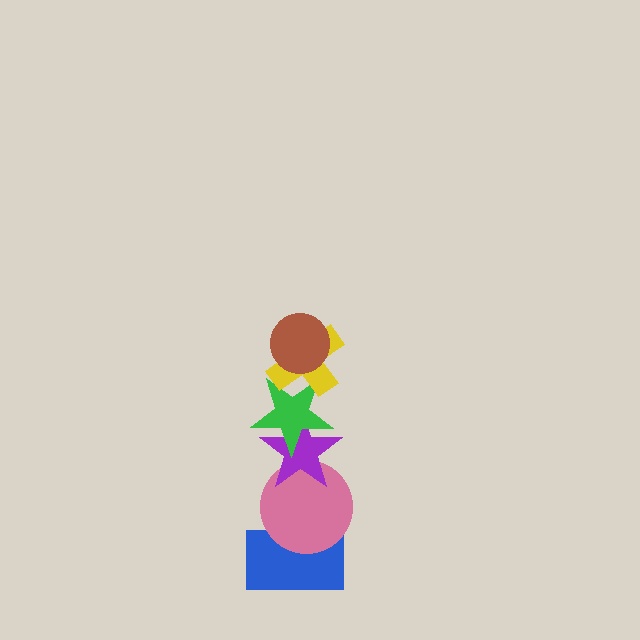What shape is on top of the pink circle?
The purple star is on top of the pink circle.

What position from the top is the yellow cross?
The yellow cross is 2nd from the top.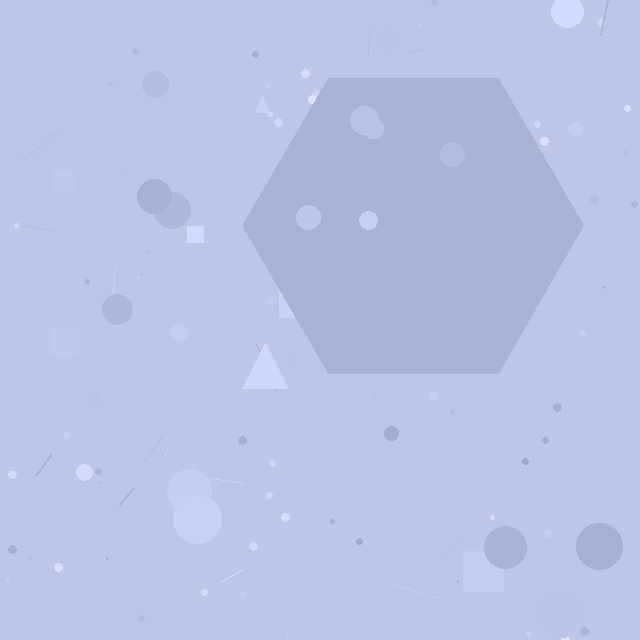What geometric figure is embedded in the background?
A hexagon is embedded in the background.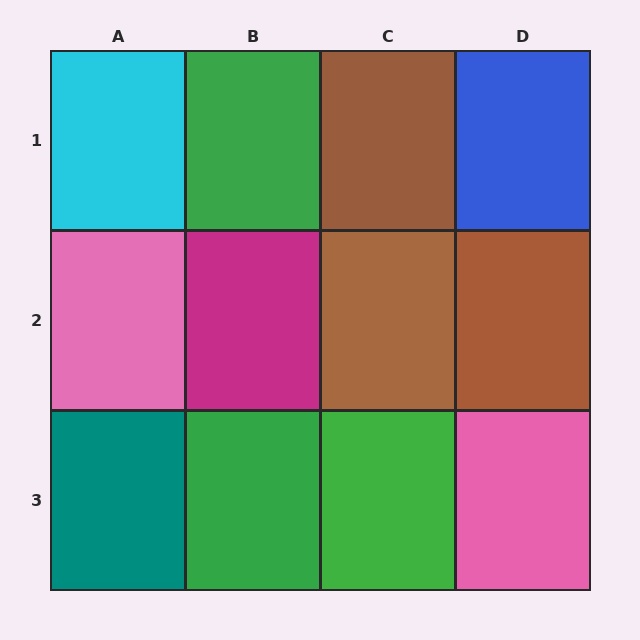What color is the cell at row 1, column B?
Green.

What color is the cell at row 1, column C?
Brown.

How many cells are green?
3 cells are green.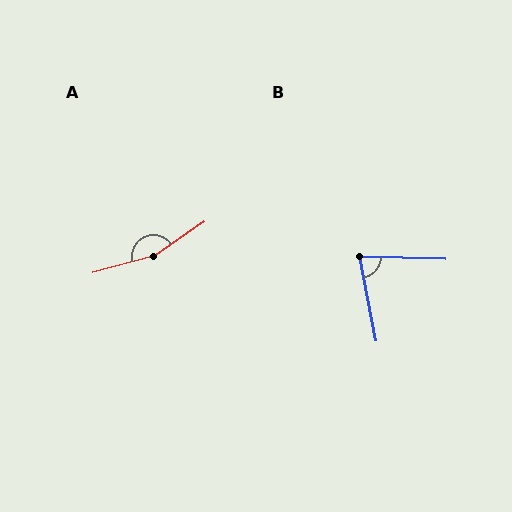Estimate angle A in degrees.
Approximately 160 degrees.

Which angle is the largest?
A, at approximately 160 degrees.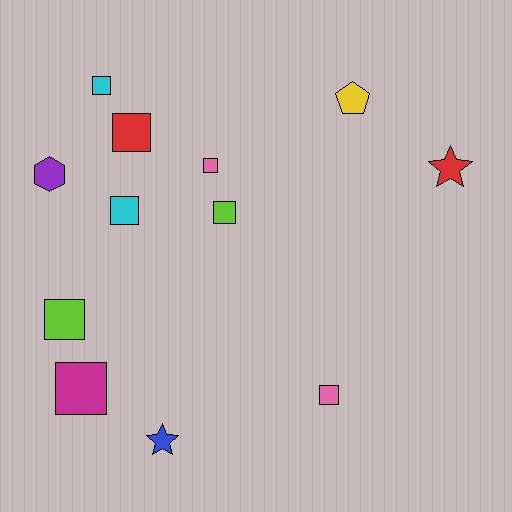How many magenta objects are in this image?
There is 1 magenta object.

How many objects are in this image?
There are 12 objects.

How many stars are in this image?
There are 2 stars.